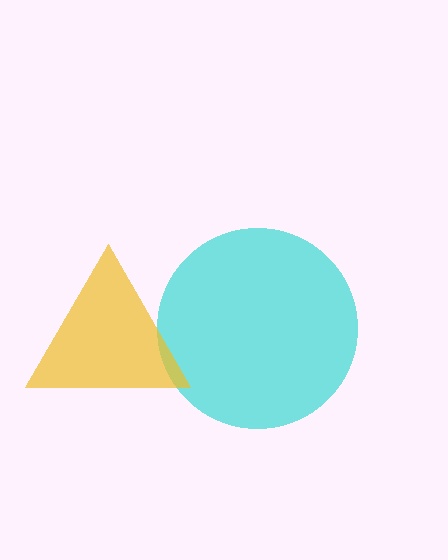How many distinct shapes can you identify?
There are 2 distinct shapes: a cyan circle, a yellow triangle.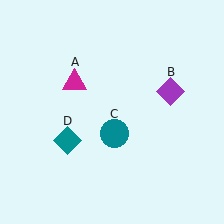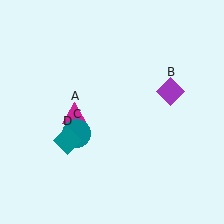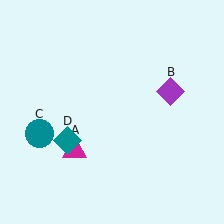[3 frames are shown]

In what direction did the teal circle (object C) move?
The teal circle (object C) moved left.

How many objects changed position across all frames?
2 objects changed position: magenta triangle (object A), teal circle (object C).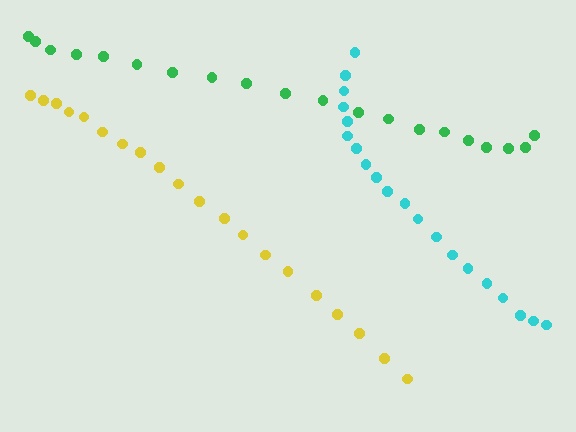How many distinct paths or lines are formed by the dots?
There are 3 distinct paths.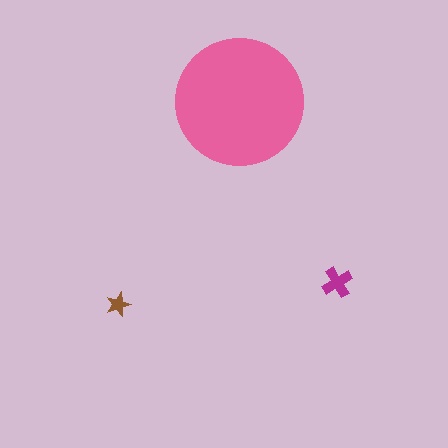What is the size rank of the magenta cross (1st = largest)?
2nd.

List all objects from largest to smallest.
The pink circle, the magenta cross, the brown star.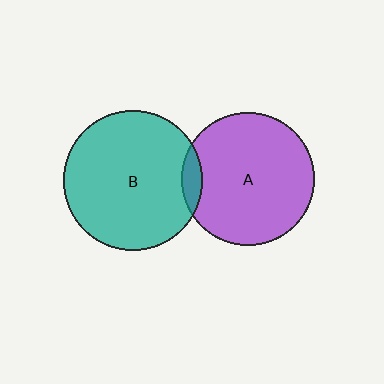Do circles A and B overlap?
Yes.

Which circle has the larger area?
Circle B (teal).